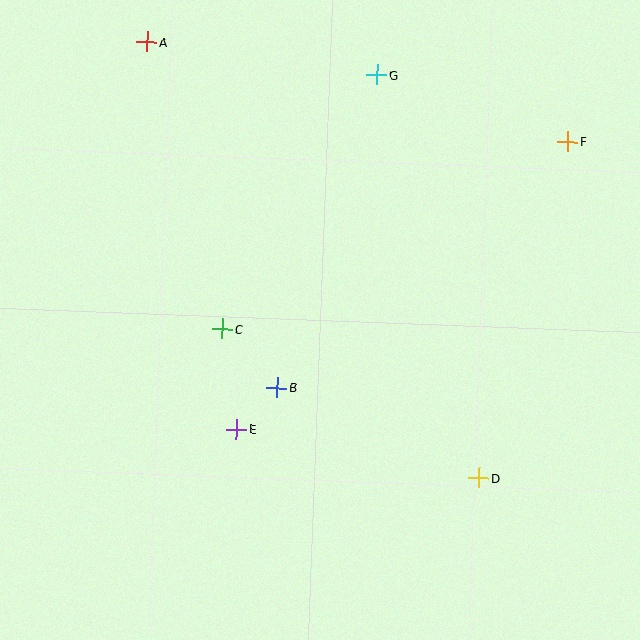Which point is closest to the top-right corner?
Point F is closest to the top-right corner.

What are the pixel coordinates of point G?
Point G is at (377, 75).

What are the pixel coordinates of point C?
Point C is at (222, 329).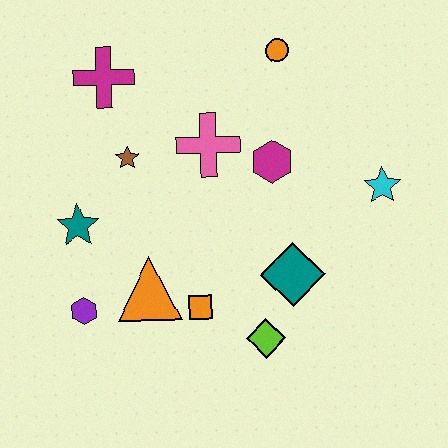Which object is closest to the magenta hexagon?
The pink cross is closest to the magenta hexagon.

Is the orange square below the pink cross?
Yes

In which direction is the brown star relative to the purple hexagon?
The brown star is above the purple hexagon.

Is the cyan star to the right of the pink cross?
Yes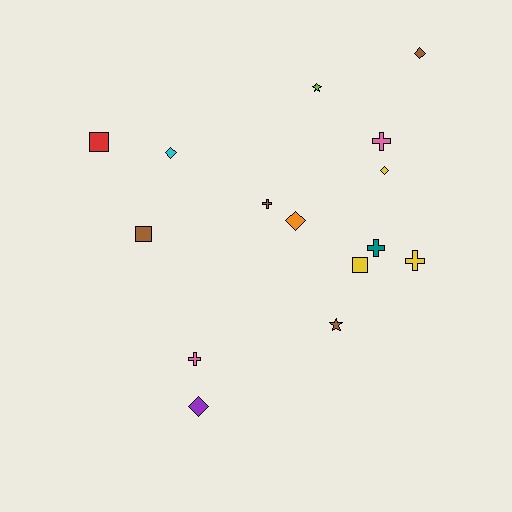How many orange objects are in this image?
There is 1 orange object.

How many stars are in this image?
There are 2 stars.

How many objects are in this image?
There are 15 objects.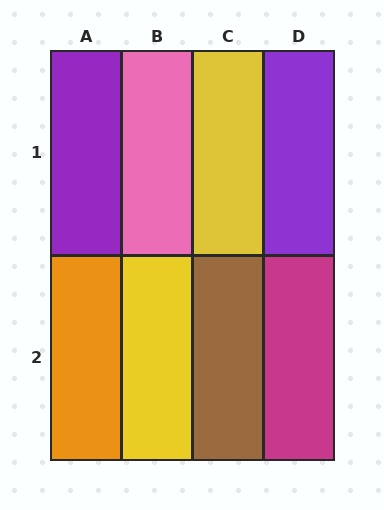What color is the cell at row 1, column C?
Yellow.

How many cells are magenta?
1 cell is magenta.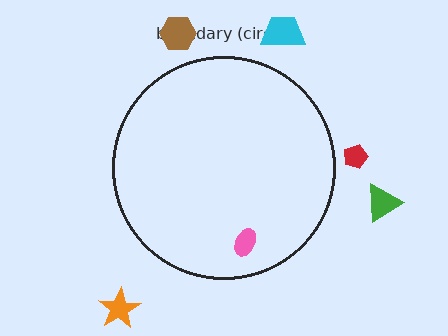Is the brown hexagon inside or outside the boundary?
Outside.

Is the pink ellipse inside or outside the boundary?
Inside.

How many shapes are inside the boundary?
1 inside, 5 outside.